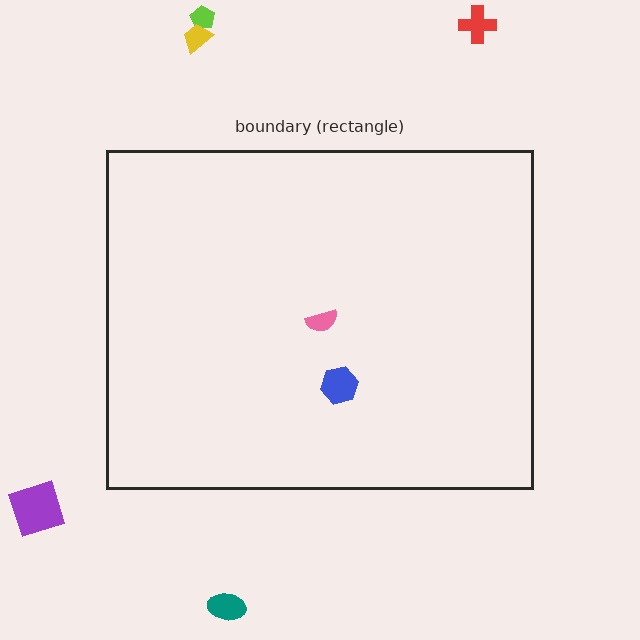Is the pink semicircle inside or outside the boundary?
Inside.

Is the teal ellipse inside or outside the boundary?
Outside.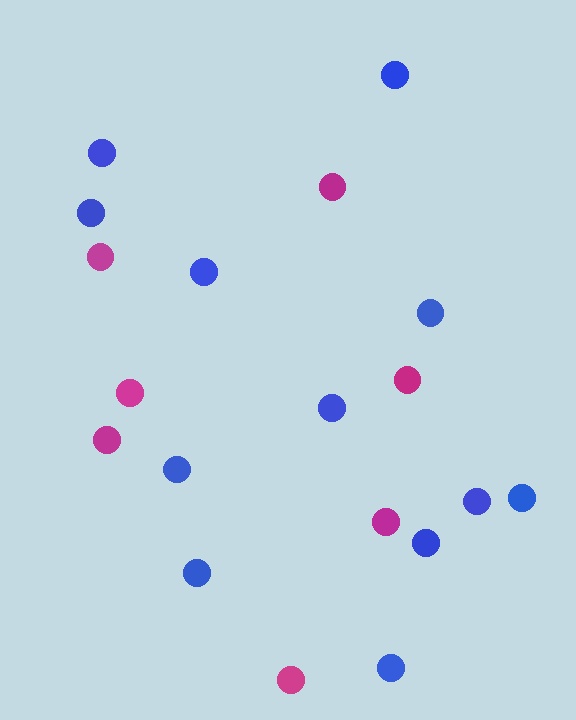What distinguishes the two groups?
There are 2 groups: one group of magenta circles (7) and one group of blue circles (12).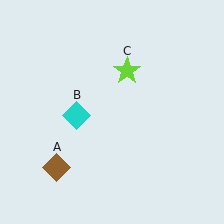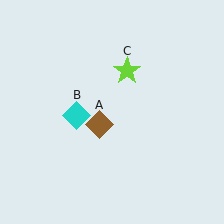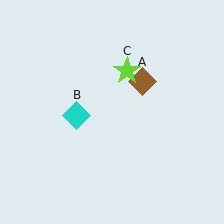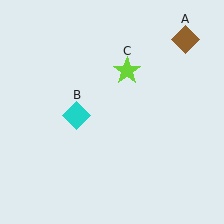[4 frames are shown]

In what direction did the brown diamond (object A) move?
The brown diamond (object A) moved up and to the right.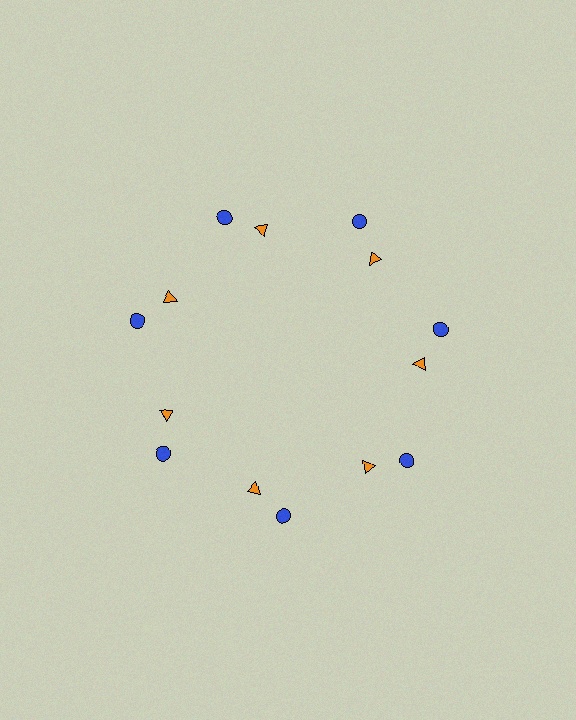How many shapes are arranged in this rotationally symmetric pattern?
There are 14 shapes, arranged in 7 groups of 2.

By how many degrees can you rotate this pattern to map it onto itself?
The pattern maps onto itself every 51 degrees of rotation.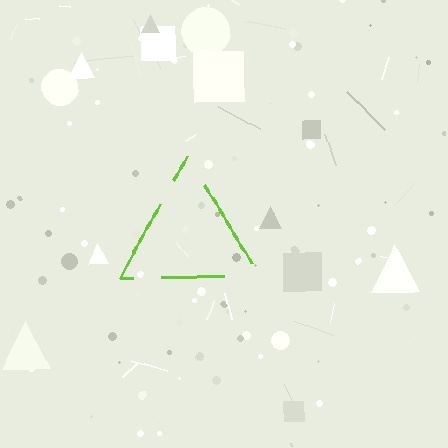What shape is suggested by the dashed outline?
The dashed outline suggests a triangle.